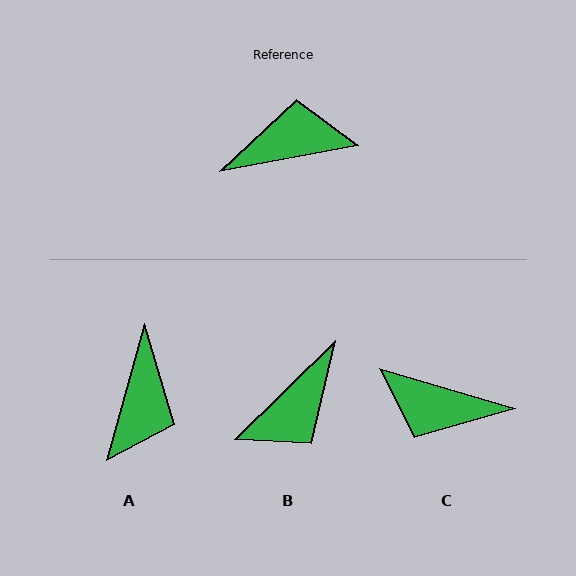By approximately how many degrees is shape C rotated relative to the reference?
Approximately 153 degrees counter-clockwise.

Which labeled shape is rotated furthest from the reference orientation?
C, about 153 degrees away.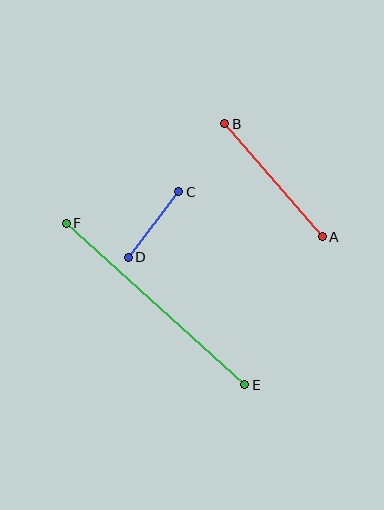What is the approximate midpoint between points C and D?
The midpoint is at approximately (153, 225) pixels.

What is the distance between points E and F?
The distance is approximately 240 pixels.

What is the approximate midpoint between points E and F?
The midpoint is at approximately (156, 304) pixels.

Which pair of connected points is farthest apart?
Points E and F are farthest apart.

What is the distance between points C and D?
The distance is approximately 83 pixels.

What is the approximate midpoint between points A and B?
The midpoint is at approximately (273, 180) pixels.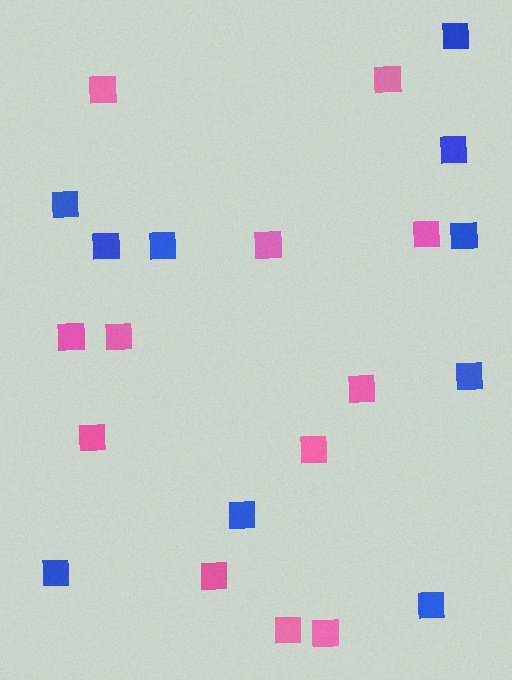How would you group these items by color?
There are 2 groups: one group of blue squares (10) and one group of pink squares (12).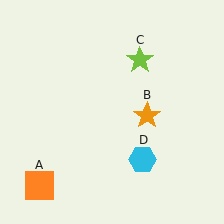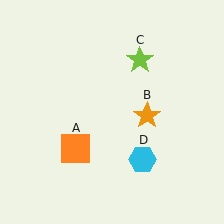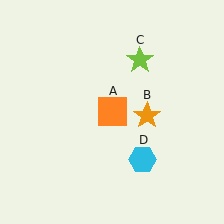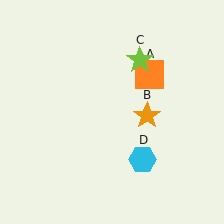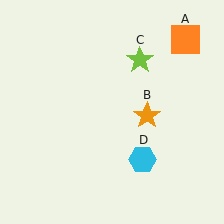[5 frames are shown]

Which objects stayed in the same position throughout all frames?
Orange star (object B) and lime star (object C) and cyan hexagon (object D) remained stationary.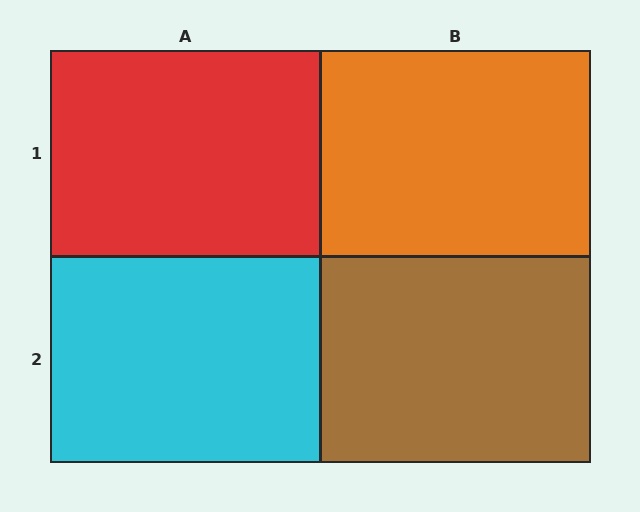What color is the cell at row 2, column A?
Cyan.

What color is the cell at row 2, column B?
Brown.